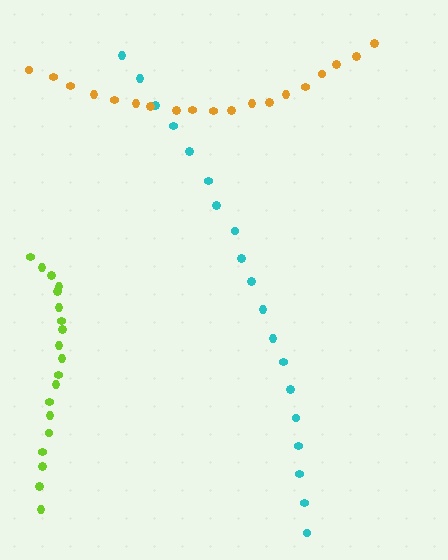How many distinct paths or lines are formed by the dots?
There are 3 distinct paths.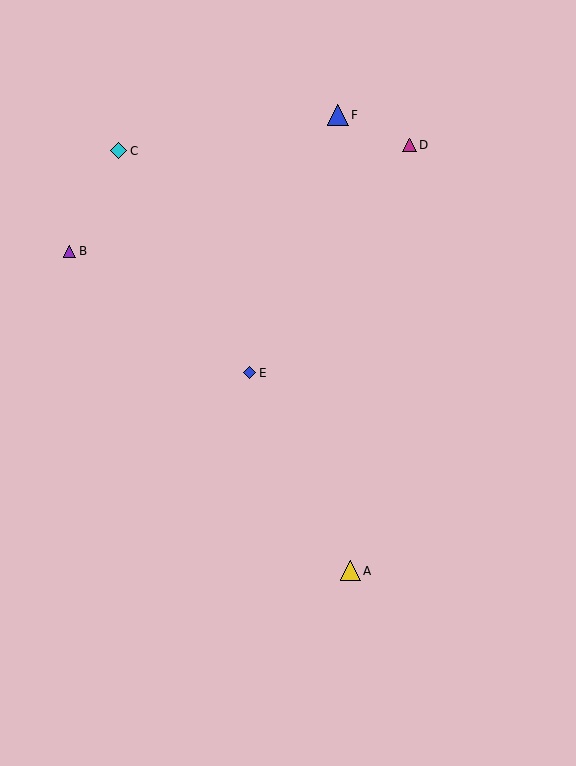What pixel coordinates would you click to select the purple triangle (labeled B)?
Click at (69, 251) to select the purple triangle B.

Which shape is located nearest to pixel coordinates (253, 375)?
The blue diamond (labeled E) at (250, 373) is nearest to that location.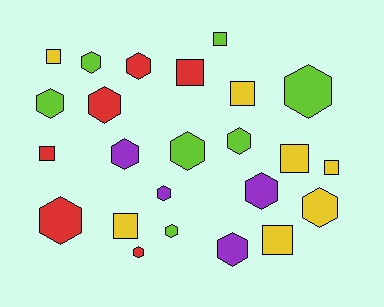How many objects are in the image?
There are 24 objects.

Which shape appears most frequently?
Hexagon, with 15 objects.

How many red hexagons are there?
There are 4 red hexagons.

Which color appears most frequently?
Yellow, with 7 objects.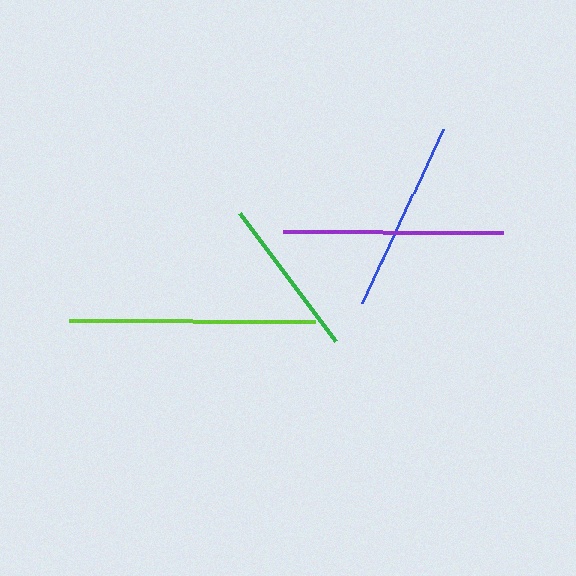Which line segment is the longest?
The lime line is the longest at approximately 246 pixels.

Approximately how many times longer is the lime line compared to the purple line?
The lime line is approximately 1.1 times the length of the purple line.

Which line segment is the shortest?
The green line is the shortest at approximately 160 pixels.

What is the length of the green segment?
The green segment is approximately 160 pixels long.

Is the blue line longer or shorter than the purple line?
The purple line is longer than the blue line.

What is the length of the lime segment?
The lime segment is approximately 246 pixels long.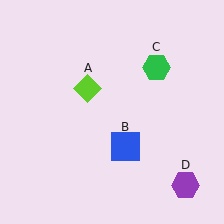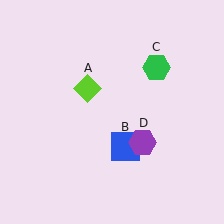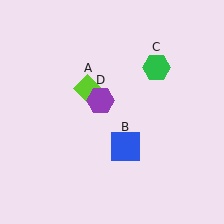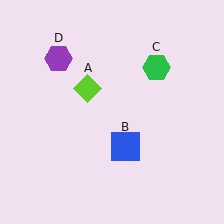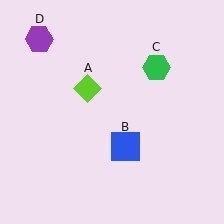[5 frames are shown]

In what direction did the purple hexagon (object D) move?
The purple hexagon (object D) moved up and to the left.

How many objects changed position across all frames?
1 object changed position: purple hexagon (object D).